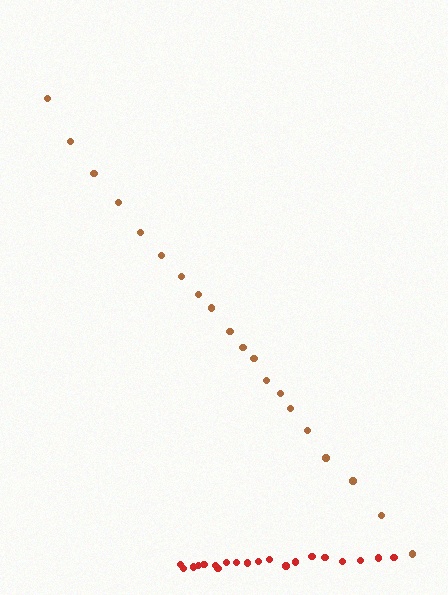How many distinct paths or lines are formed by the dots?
There are 2 distinct paths.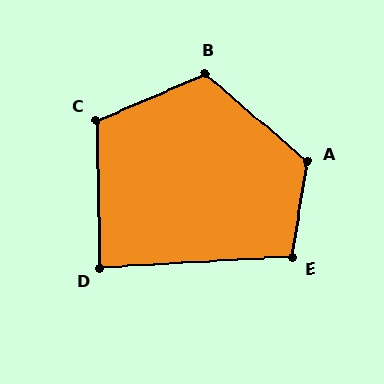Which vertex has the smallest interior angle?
D, at approximately 88 degrees.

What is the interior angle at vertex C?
Approximately 112 degrees (obtuse).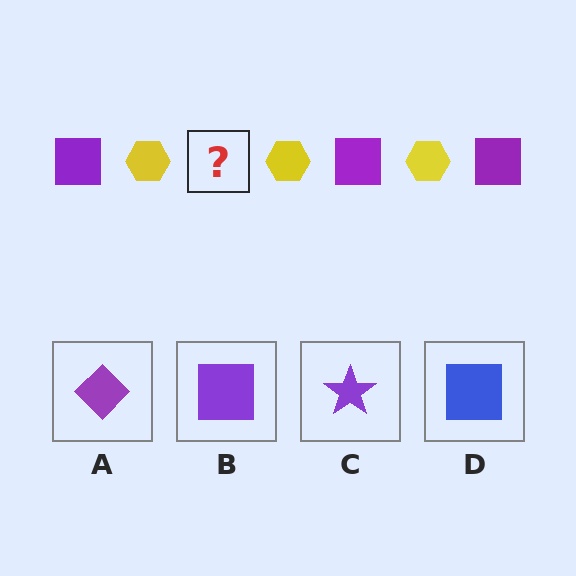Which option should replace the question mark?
Option B.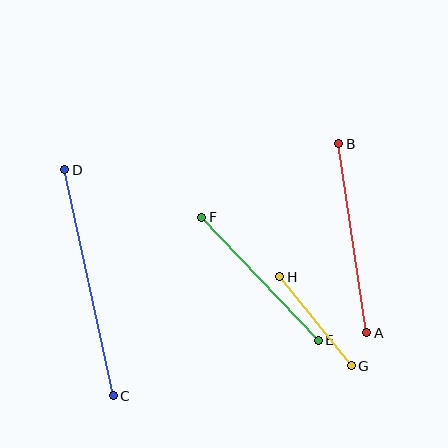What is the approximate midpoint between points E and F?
The midpoint is at approximately (260, 279) pixels.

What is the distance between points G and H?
The distance is approximately 114 pixels.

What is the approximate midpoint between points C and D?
The midpoint is at approximately (89, 283) pixels.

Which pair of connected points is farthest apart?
Points C and D are farthest apart.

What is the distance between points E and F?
The distance is approximately 170 pixels.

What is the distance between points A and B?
The distance is approximately 191 pixels.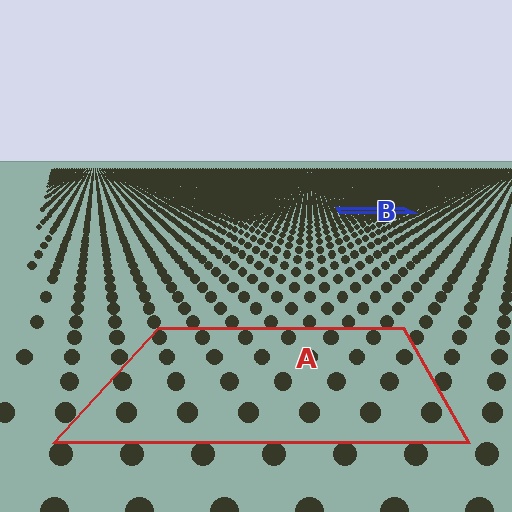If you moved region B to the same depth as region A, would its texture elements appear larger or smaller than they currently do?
They would appear larger. At a closer depth, the same texture elements are projected at a bigger on-screen size.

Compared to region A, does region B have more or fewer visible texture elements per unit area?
Region B has more texture elements per unit area — they are packed more densely because it is farther away.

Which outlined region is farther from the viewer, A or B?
Region B is farther from the viewer — the texture elements inside it appear smaller and more densely packed.